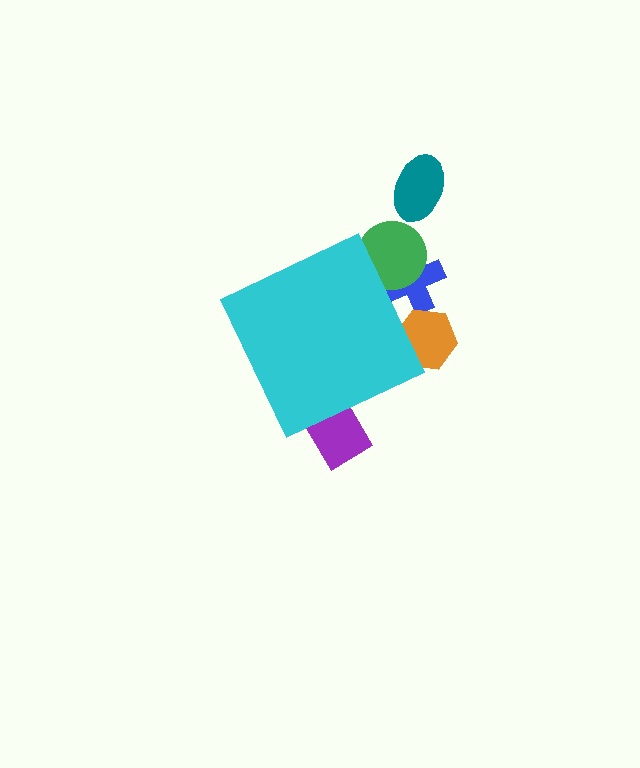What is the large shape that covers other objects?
A cyan diamond.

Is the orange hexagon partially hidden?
Yes, the orange hexagon is partially hidden behind the cyan diamond.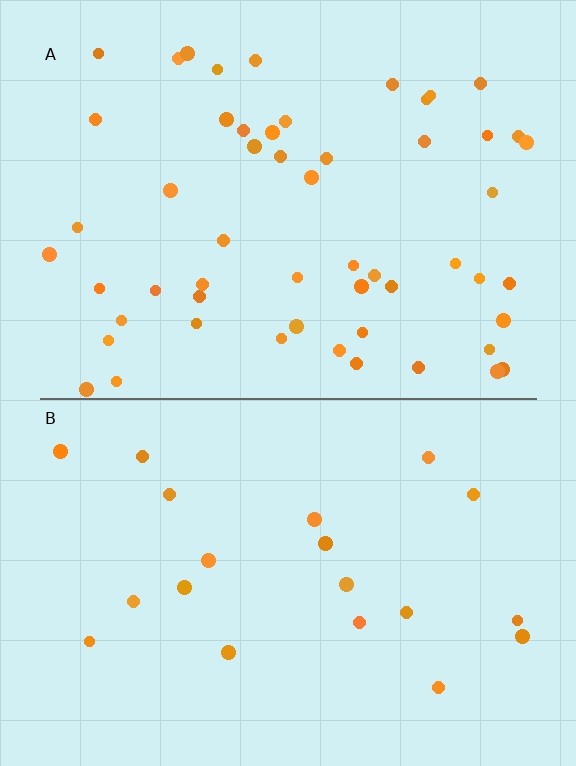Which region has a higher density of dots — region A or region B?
A (the top).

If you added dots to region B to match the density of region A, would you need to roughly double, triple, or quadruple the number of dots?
Approximately triple.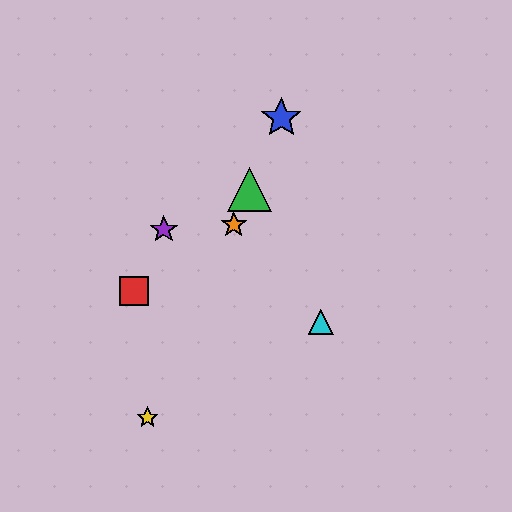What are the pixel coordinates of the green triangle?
The green triangle is at (249, 189).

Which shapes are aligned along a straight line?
The blue star, the green triangle, the yellow star, the orange star are aligned along a straight line.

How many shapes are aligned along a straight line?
4 shapes (the blue star, the green triangle, the yellow star, the orange star) are aligned along a straight line.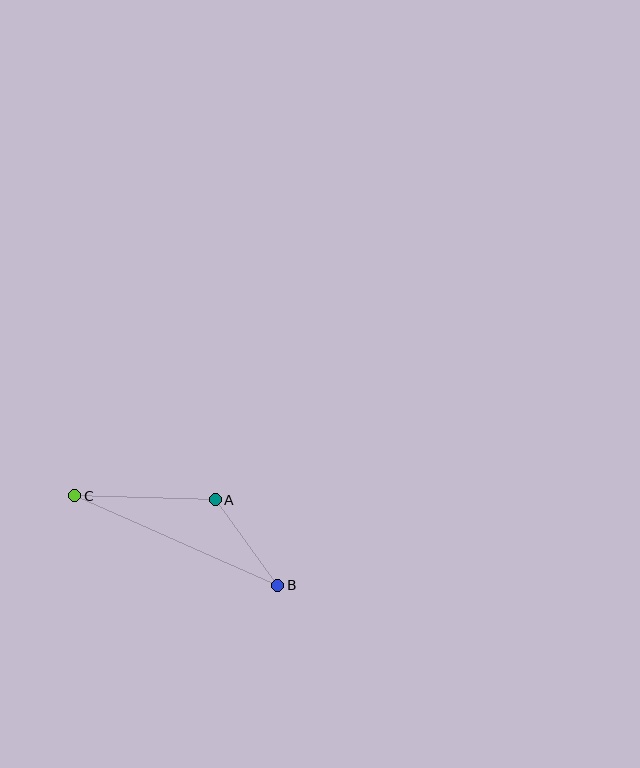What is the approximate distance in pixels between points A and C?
The distance between A and C is approximately 140 pixels.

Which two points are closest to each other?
Points A and B are closest to each other.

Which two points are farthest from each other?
Points B and C are farthest from each other.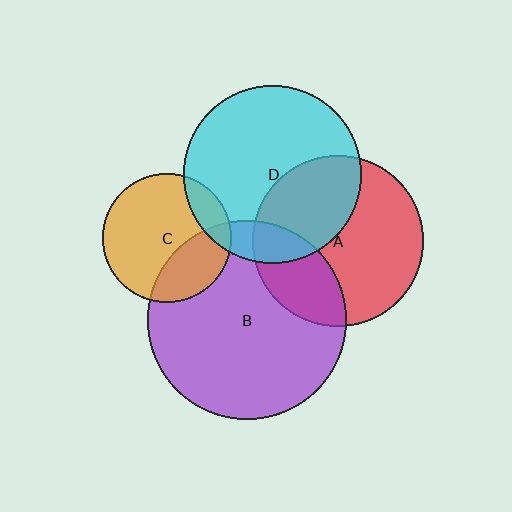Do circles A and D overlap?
Yes.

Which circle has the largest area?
Circle B (purple).